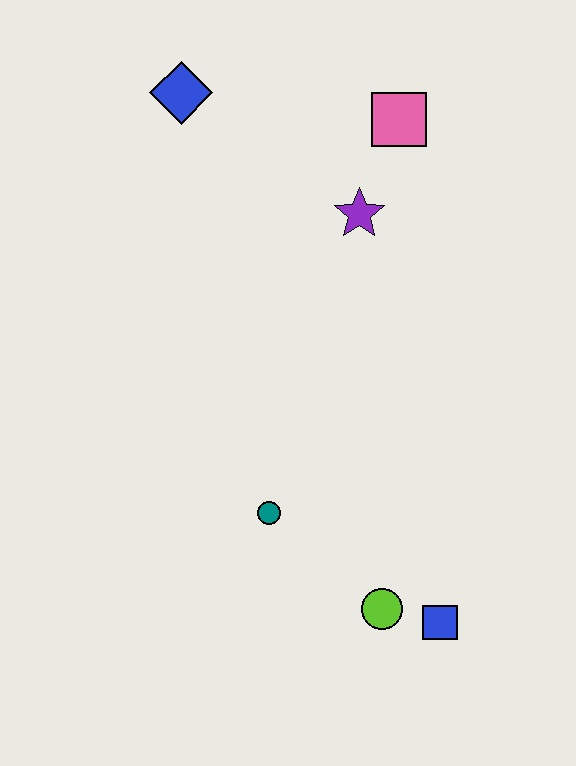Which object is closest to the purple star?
The pink square is closest to the purple star.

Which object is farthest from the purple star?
The blue square is farthest from the purple star.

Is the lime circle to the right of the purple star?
Yes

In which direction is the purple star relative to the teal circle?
The purple star is above the teal circle.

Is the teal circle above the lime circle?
Yes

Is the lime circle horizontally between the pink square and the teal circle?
Yes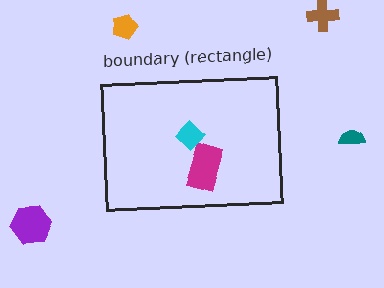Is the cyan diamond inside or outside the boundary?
Inside.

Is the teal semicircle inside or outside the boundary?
Outside.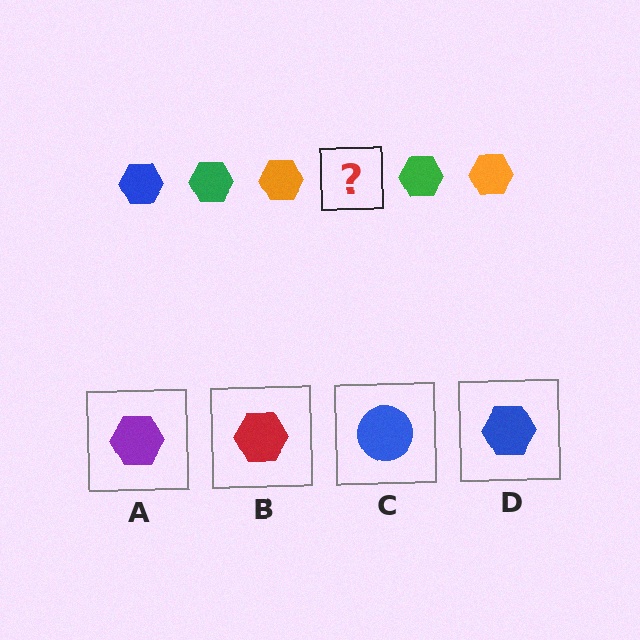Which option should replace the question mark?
Option D.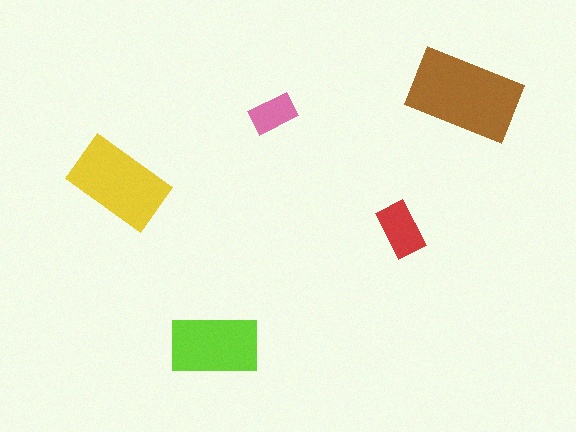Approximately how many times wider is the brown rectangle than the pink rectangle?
About 2.5 times wider.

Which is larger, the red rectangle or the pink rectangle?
The red one.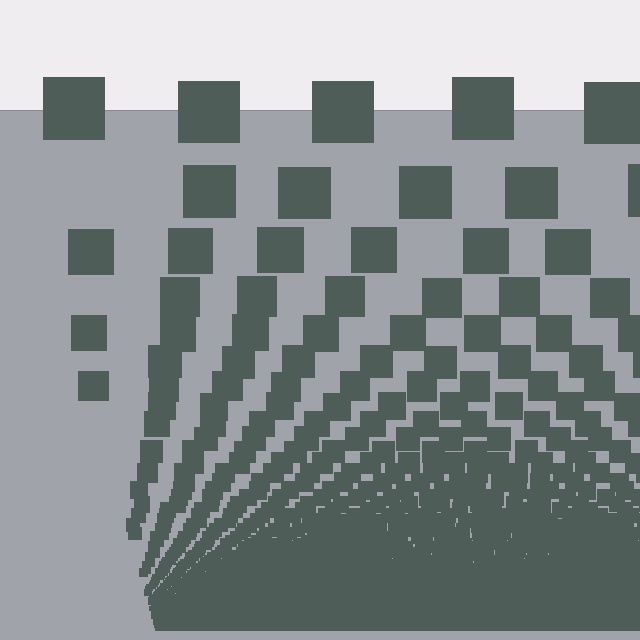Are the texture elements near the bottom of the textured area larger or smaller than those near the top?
Smaller. The gradient is inverted — elements near the bottom are smaller and denser.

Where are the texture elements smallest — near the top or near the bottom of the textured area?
Near the bottom.